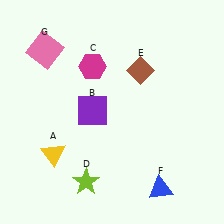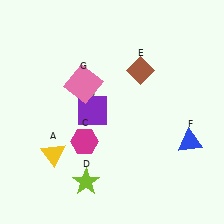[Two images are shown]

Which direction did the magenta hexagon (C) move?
The magenta hexagon (C) moved down.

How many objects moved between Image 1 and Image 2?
3 objects moved between the two images.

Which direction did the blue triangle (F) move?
The blue triangle (F) moved up.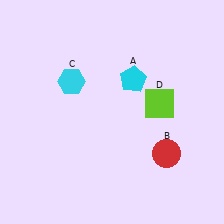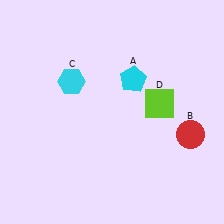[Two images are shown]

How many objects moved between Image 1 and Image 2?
1 object moved between the two images.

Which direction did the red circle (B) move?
The red circle (B) moved right.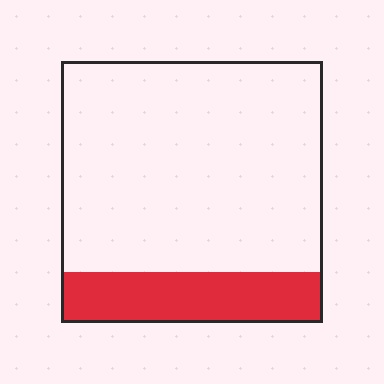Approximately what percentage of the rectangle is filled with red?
Approximately 20%.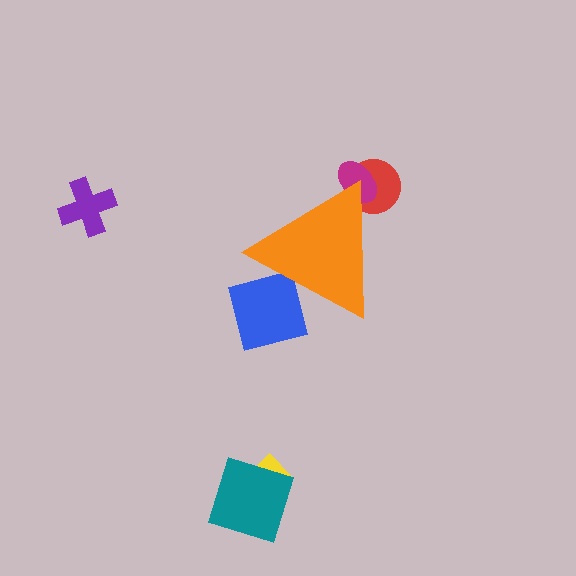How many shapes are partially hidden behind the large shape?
3 shapes are partially hidden.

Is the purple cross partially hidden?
No, the purple cross is fully visible.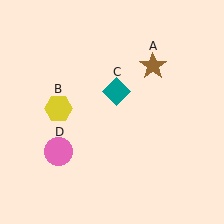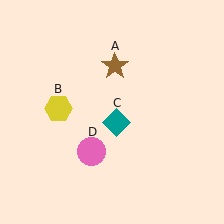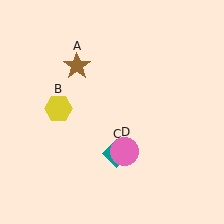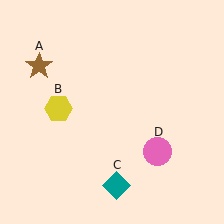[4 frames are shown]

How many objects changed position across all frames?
3 objects changed position: brown star (object A), teal diamond (object C), pink circle (object D).